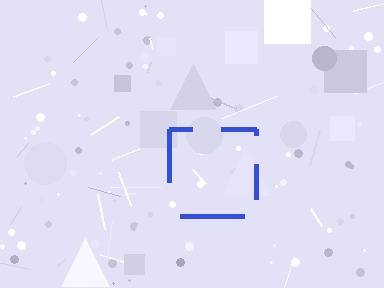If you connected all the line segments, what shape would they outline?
They would outline a square.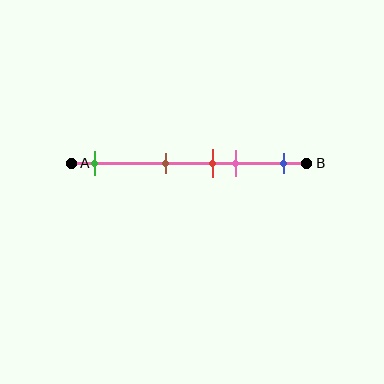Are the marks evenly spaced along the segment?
No, the marks are not evenly spaced.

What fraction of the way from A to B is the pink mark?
The pink mark is approximately 70% (0.7) of the way from A to B.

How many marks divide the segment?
There are 5 marks dividing the segment.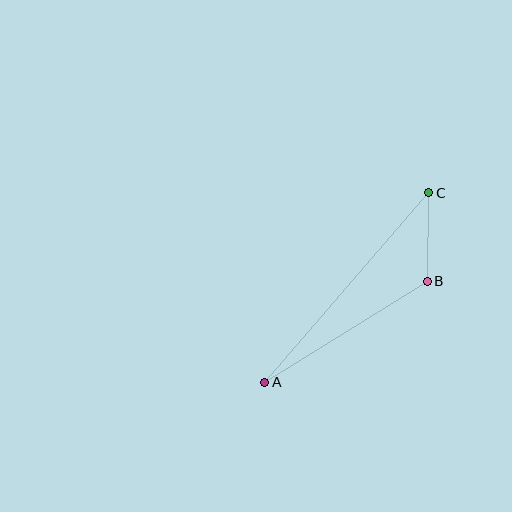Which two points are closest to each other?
Points B and C are closest to each other.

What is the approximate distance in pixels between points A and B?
The distance between A and B is approximately 191 pixels.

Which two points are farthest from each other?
Points A and C are farthest from each other.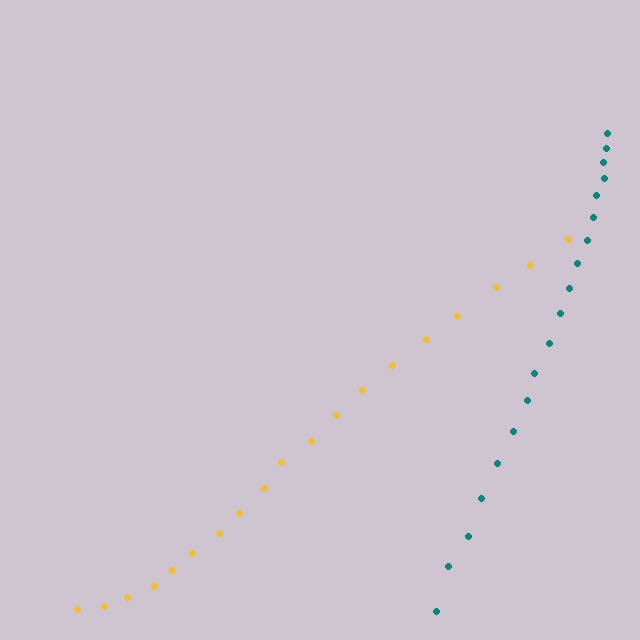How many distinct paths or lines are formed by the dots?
There are 2 distinct paths.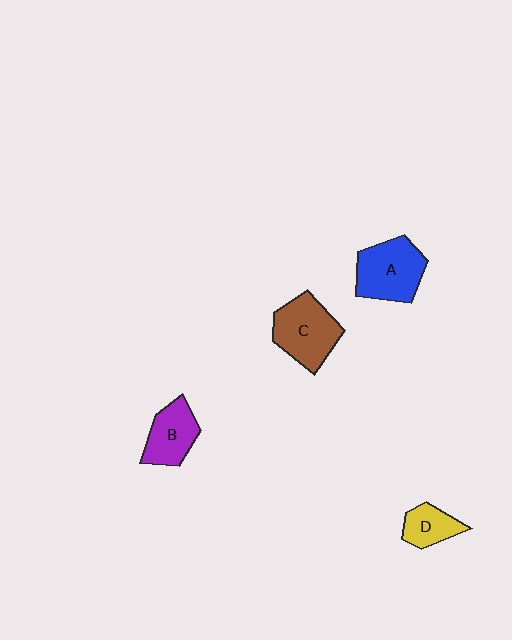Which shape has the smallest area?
Shape D (yellow).